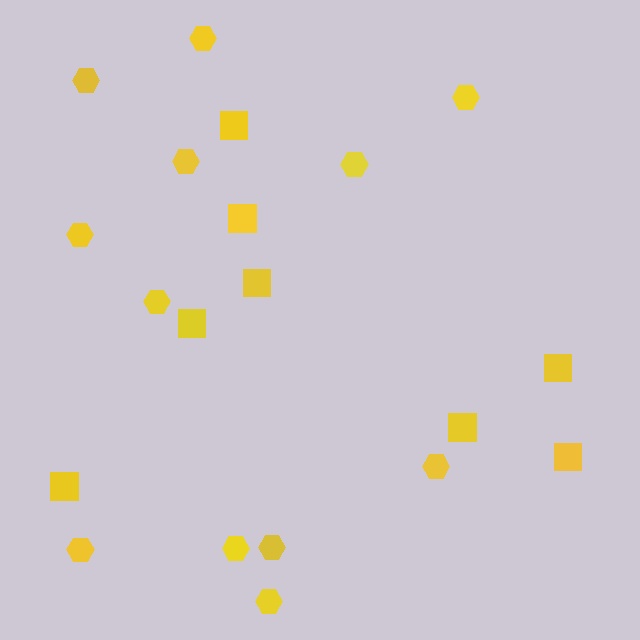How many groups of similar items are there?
There are 2 groups: one group of hexagons (12) and one group of squares (8).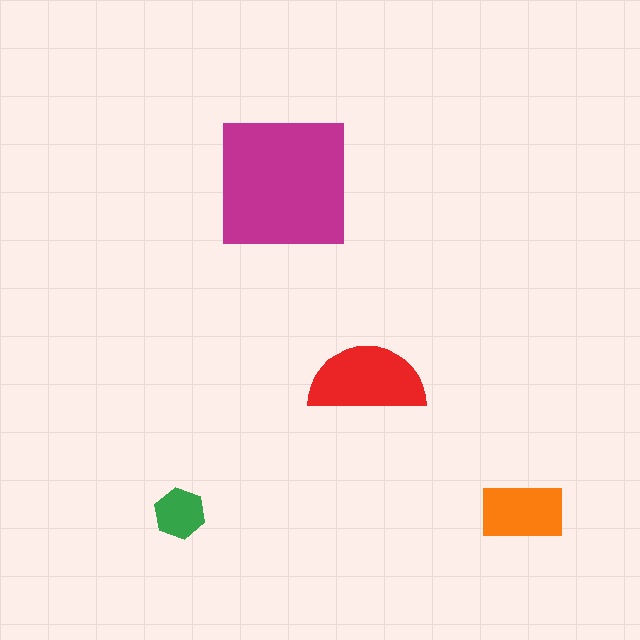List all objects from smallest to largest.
The green hexagon, the orange rectangle, the red semicircle, the magenta square.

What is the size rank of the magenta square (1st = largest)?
1st.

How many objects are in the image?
There are 4 objects in the image.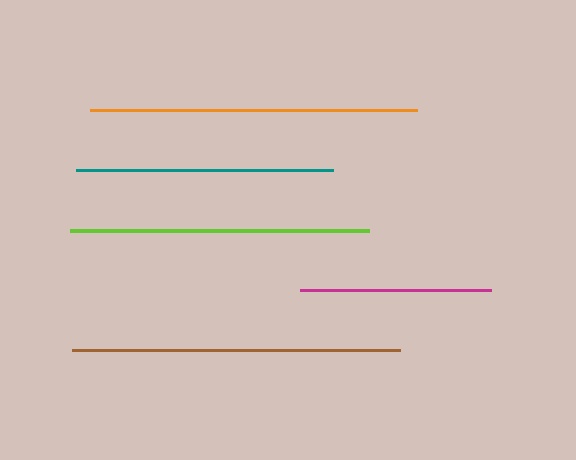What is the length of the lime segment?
The lime segment is approximately 298 pixels long.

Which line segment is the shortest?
The magenta line is the shortest at approximately 191 pixels.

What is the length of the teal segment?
The teal segment is approximately 257 pixels long.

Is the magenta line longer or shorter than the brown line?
The brown line is longer than the magenta line.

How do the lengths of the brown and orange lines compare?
The brown and orange lines are approximately the same length.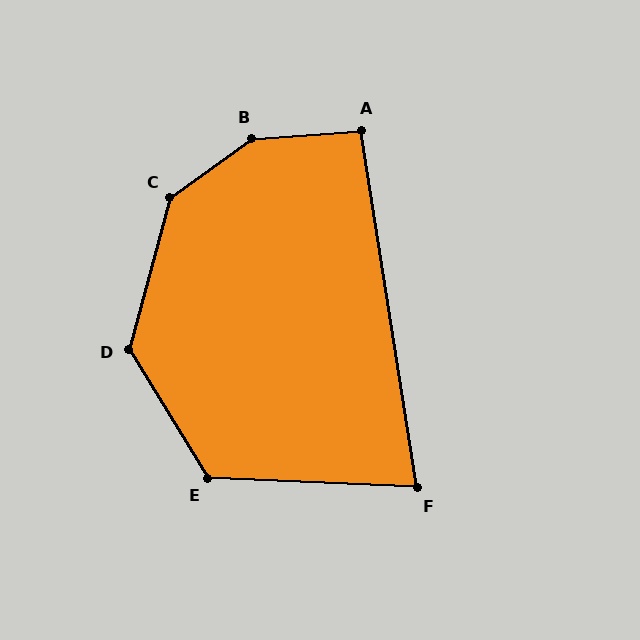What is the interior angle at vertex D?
Approximately 133 degrees (obtuse).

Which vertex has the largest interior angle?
B, at approximately 149 degrees.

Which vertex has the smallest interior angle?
F, at approximately 78 degrees.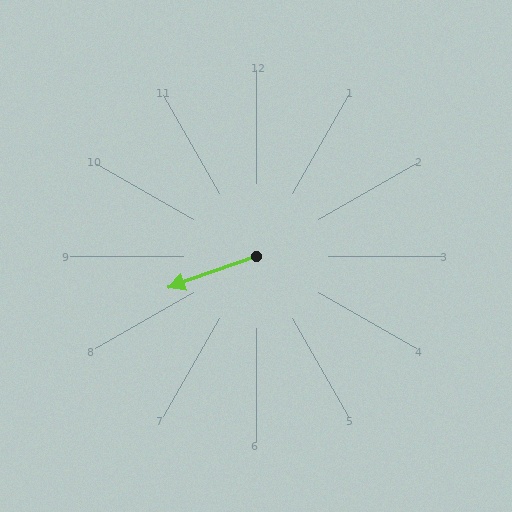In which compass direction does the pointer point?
West.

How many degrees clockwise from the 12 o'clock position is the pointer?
Approximately 250 degrees.